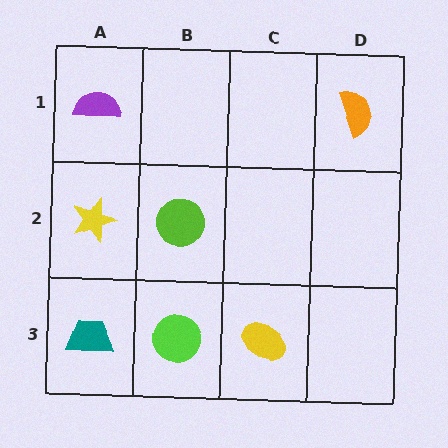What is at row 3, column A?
A teal trapezoid.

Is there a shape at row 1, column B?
No, that cell is empty.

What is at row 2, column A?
A yellow star.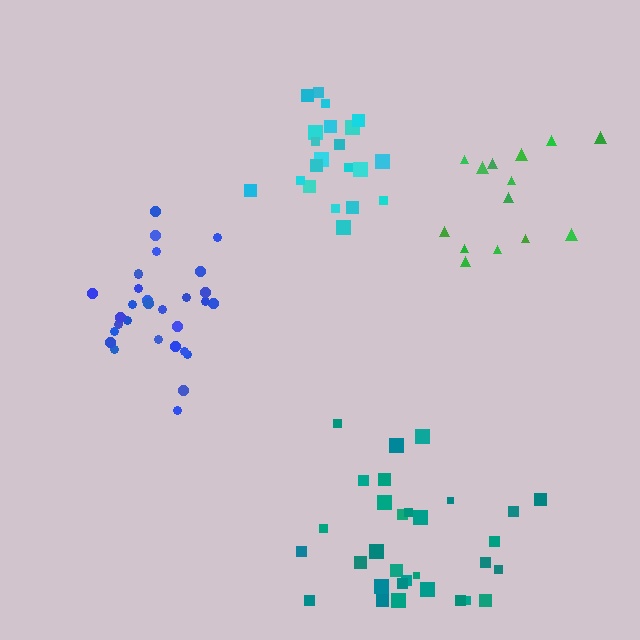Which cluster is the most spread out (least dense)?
Green.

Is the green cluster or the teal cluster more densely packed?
Teal.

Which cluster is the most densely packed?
Blue.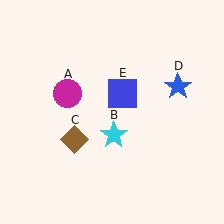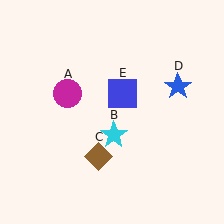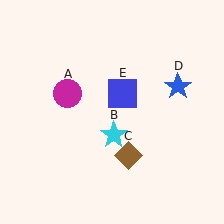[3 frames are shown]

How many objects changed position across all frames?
1 object changed position: brown diamond (object C).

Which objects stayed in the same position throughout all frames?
Magenta circle (object A) and cyan star (object B) and blue star (object D) and blue square (object E) remained stationary.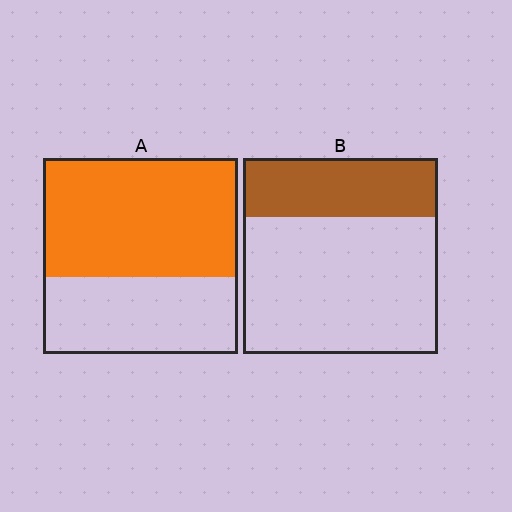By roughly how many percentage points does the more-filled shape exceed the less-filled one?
By roughly 30 percentage points (A over B).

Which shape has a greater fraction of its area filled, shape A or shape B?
Shape A.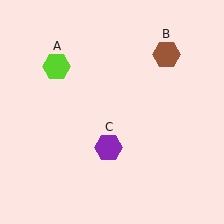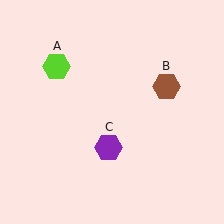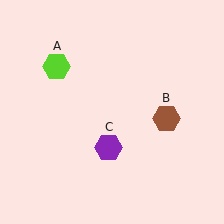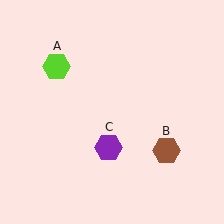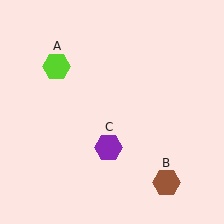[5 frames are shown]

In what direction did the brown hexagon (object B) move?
The brown hexagon (object B) moved down.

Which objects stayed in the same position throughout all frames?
Lime hexagon (object A) and purple hexagon (object C) remained stationary.